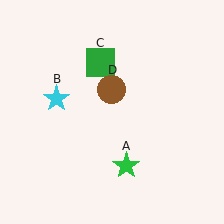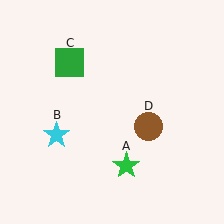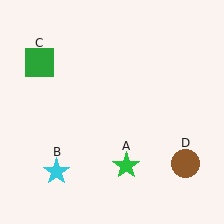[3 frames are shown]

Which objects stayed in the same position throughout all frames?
Green star (object A) remained stationary.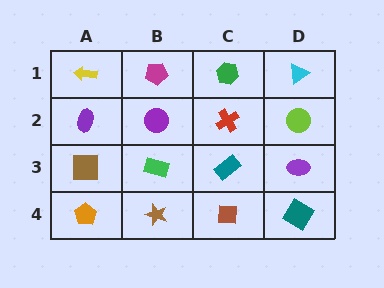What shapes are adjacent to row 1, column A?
A purple ellipse (row 2, column A), a magenta pentagon (row 1, column B).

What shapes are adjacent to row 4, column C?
A teal rectangle (row 3, column C), a brown star (row 4, column B), a teal diamond (row 4, column D).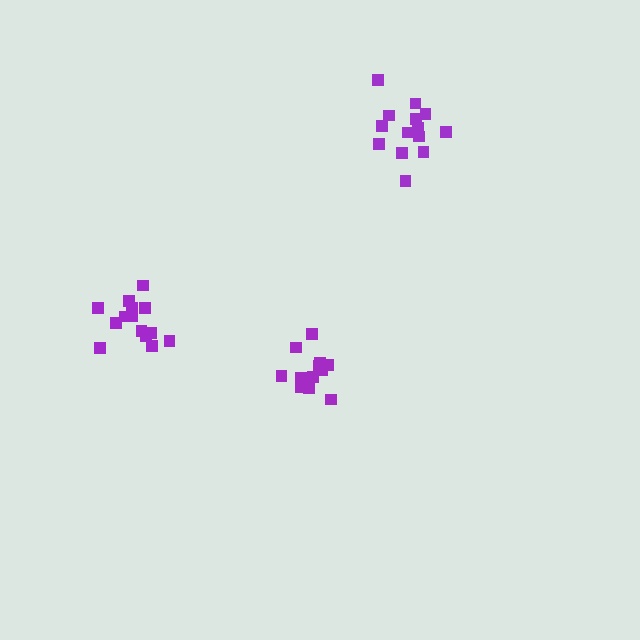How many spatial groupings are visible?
There are 3 spatial groupings.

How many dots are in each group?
Group 1: 14 dots, Group 2: 14 dots, Group 3: 12 dots (40 total).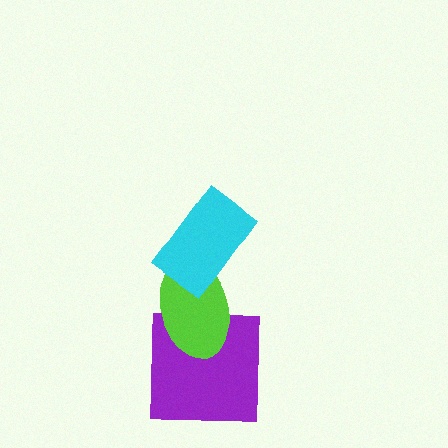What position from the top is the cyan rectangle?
The cyan rectangle is 1st from the top.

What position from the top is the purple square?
The purple square is 3rd from the top.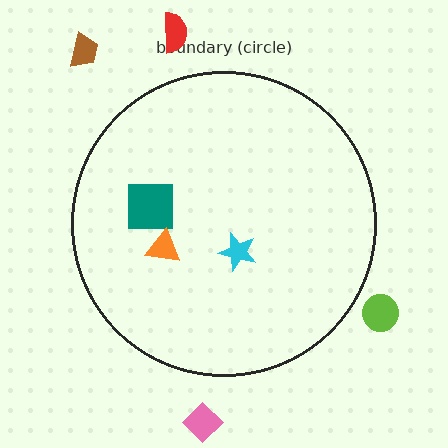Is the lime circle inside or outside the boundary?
Outside.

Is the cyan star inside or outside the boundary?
Inside.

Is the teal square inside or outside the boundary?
Inside.